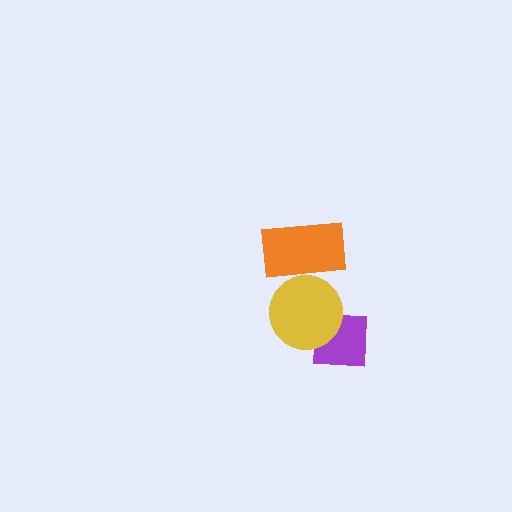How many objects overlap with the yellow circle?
2 objects overlap with the yellow circle.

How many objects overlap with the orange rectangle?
1 object overlaps with the orange rectangle.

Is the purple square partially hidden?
Yes, it is partially covered by another shape.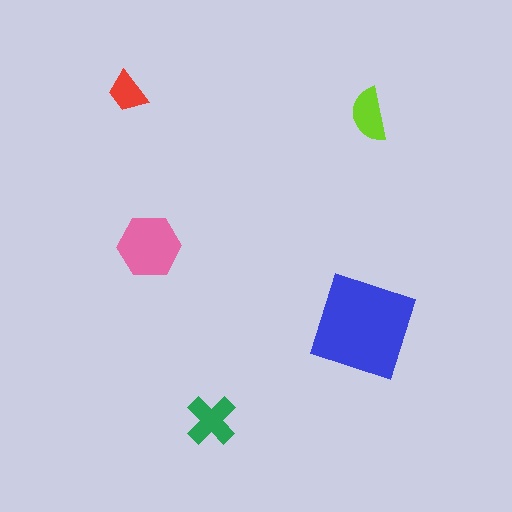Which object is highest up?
The red trapezoid is topmost.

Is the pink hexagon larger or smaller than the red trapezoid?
Larger.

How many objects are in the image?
There are 5 objects in the image.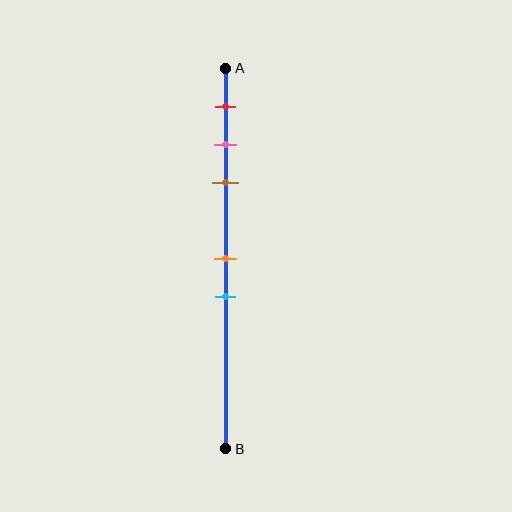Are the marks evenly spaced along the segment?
No, the marks are not evenly spaced.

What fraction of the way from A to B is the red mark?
The red mark is approximately 10% (0.1) of the way from A to B.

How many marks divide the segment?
There are 5 marks dividing the segment.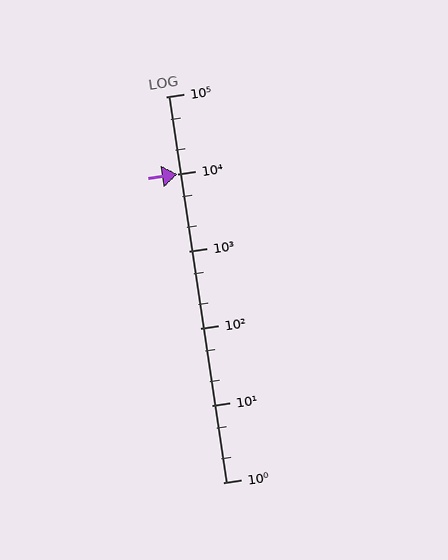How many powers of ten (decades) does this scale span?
The scale spans 5 decades, from 1 to 100000.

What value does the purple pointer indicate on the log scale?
The pointer indicates approximately 9900.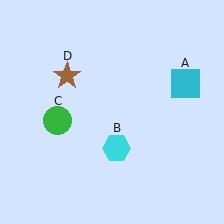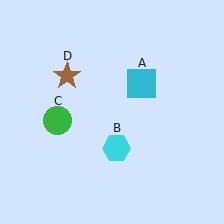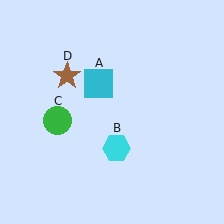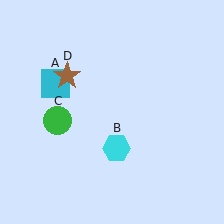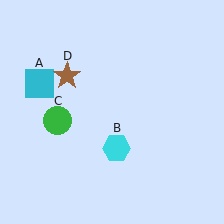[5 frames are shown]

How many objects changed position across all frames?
1 object changed position: cyan square (object A).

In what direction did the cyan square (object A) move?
The cyan square (object A) moved left.